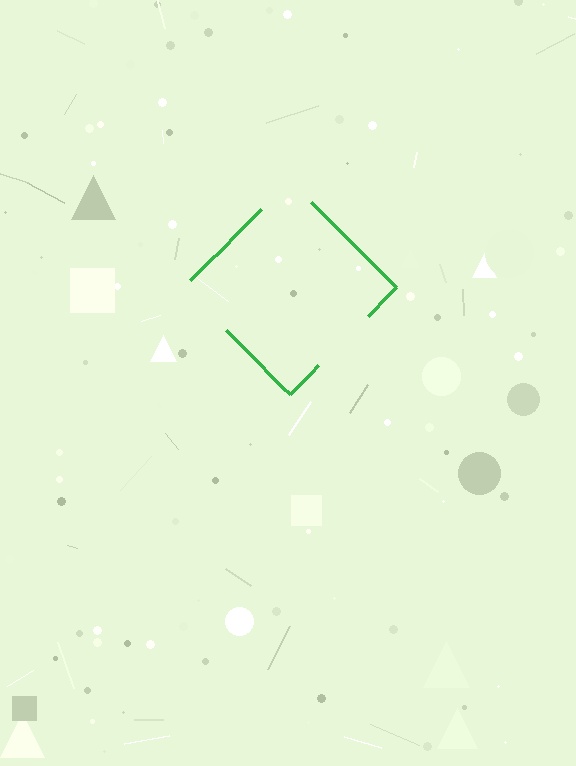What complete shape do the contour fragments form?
The contour fragments form a diamond.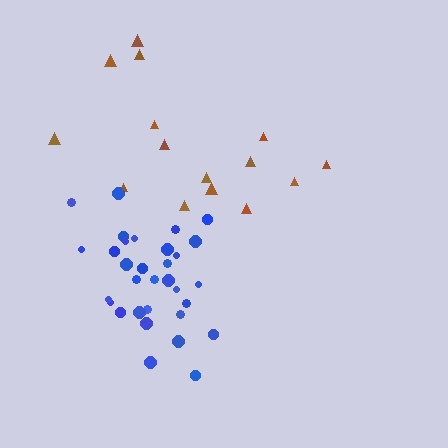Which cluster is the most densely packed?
Blue.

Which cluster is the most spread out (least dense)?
Brown.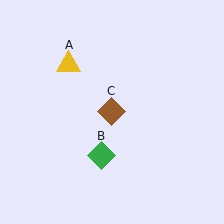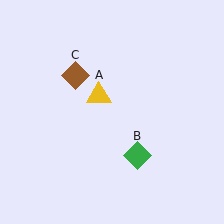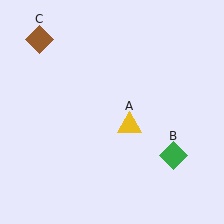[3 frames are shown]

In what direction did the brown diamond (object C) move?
The brown diamond (object C) moved up and to the left.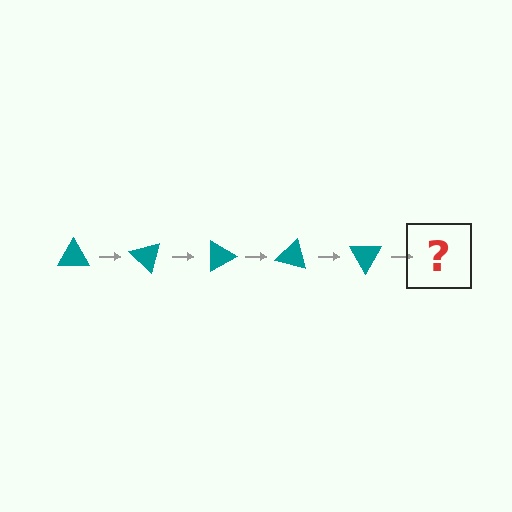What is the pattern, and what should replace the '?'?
The pattern is that the triangle rotates 45 degrees each step. The '?' should be a teal triangle rotated 225 degrees.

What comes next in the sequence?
The next element should be a teal triangle rotated 225 degrees.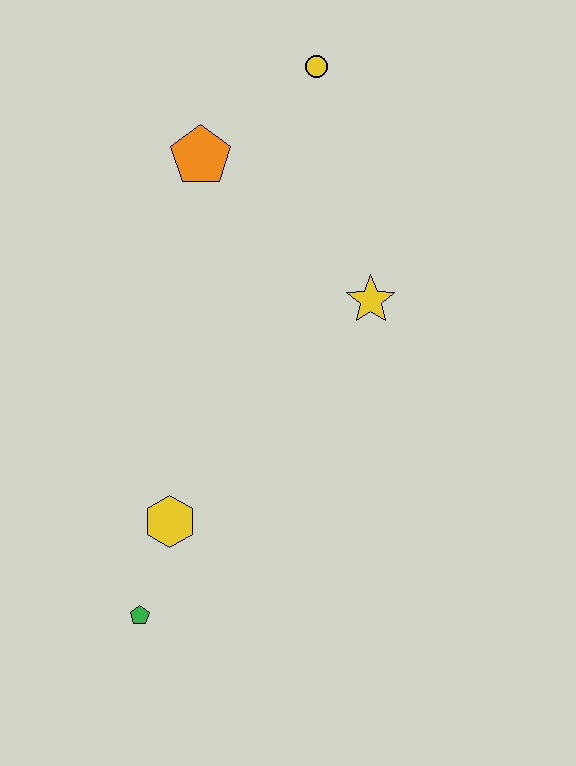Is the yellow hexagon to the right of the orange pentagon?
No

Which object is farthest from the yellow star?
The green pentagon is farthest from the yellow star.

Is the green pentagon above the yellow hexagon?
No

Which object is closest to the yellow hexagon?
The green pentagon is closest to the yellow hexagon.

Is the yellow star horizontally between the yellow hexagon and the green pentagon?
No